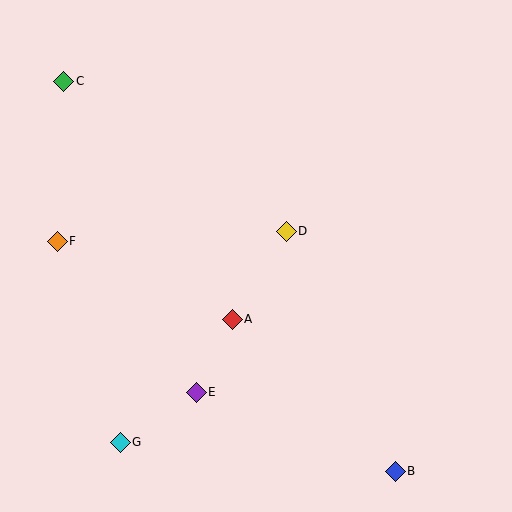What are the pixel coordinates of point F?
Point F is at (57, 241).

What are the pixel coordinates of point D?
Point D is at (286, 231).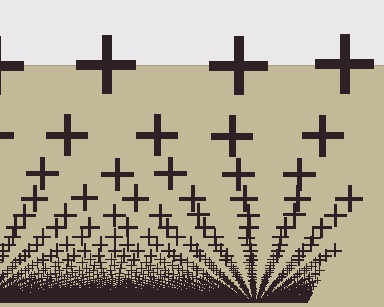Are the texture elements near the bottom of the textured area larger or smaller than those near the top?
Smaller. The gradient is inverted — elements near the bottom are smaller and denser.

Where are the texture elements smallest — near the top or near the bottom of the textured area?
Near the bottom.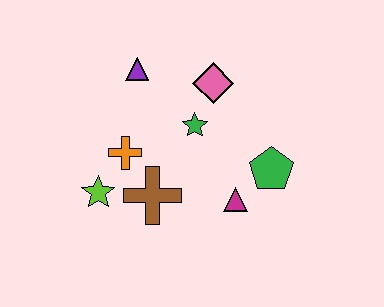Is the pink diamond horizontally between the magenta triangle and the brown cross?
Yes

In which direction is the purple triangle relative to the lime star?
The purple triangle is above the lime star.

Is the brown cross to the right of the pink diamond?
No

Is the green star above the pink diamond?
No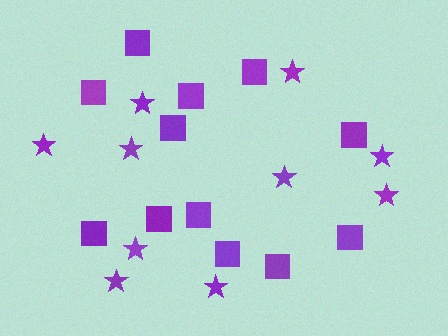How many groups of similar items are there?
There are 2 groups: one group of stars (10) and one group of squares (12).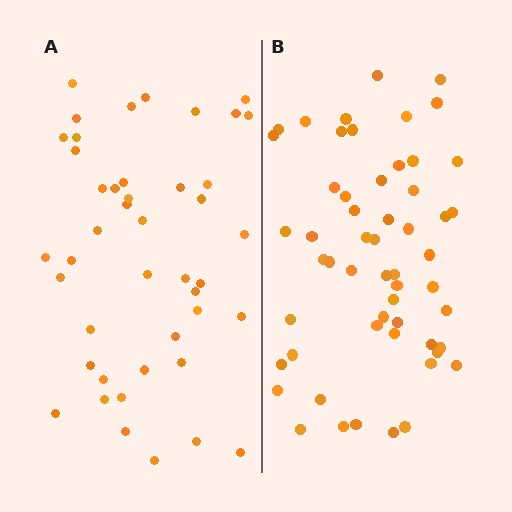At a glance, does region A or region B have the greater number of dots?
Region B (the right region) has more dots.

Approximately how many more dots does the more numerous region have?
Region B has roughly 12 or so more dots than region A.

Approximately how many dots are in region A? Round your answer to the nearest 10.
About 40 dots. (The exact count is 44, which rounds to 40.)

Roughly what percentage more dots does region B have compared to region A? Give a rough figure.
About 25% more.